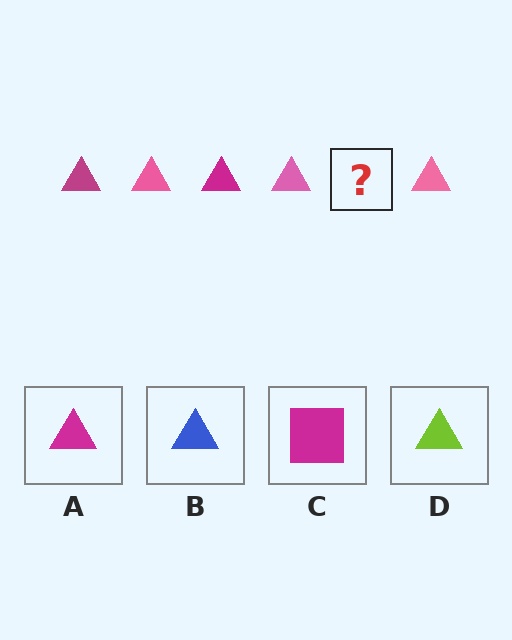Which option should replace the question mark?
Option A.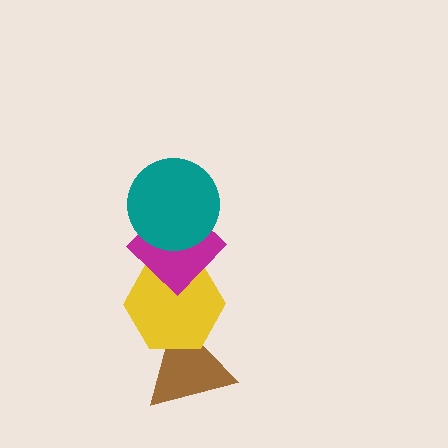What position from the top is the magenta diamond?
The magenta diamond is 2nd from the top.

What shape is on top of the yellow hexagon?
The magenta diamond is on top of the yellow hexagon.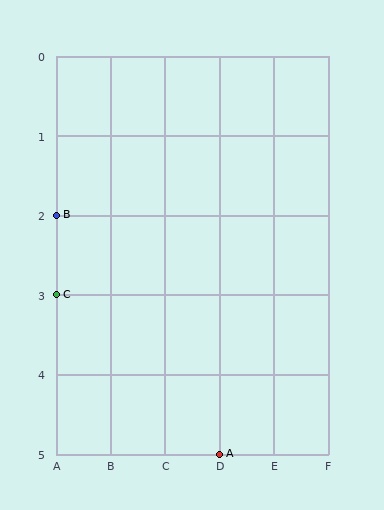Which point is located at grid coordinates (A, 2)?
Point B is at (A, 2).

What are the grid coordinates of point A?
Point A is at grid coordinates (D, 5).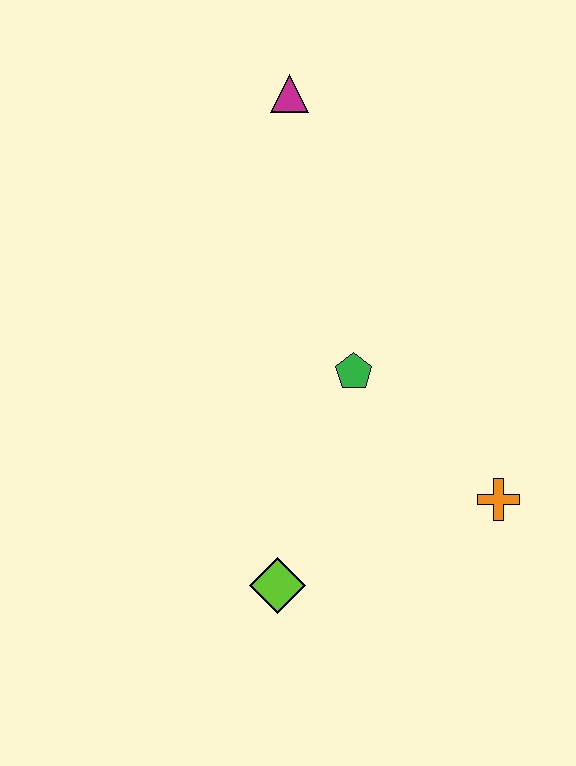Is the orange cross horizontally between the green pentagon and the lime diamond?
No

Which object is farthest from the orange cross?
The magenta triangle is farthest from the orange cross.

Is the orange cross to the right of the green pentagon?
Yes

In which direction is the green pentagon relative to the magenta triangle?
The green pentagon is below the magenta triangle.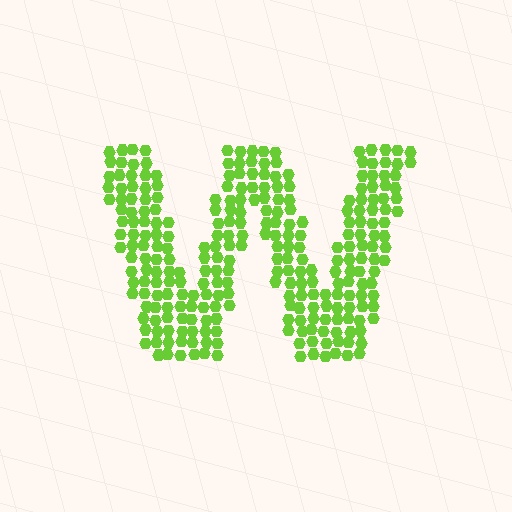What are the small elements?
The small elements are hexagons.